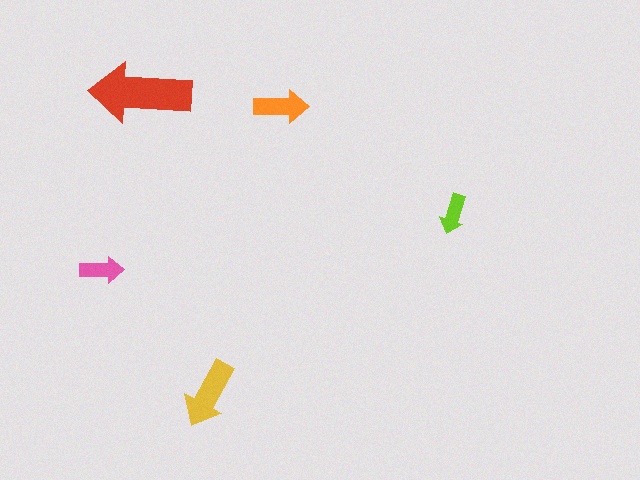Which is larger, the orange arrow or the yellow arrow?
The yellow one.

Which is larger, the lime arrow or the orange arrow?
The orange one.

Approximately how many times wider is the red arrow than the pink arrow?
About 2.5 times wider.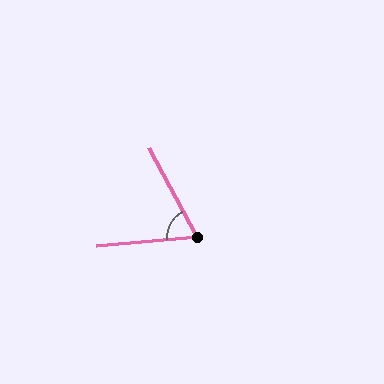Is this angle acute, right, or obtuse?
It is acute.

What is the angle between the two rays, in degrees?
Approximately 66 degrees.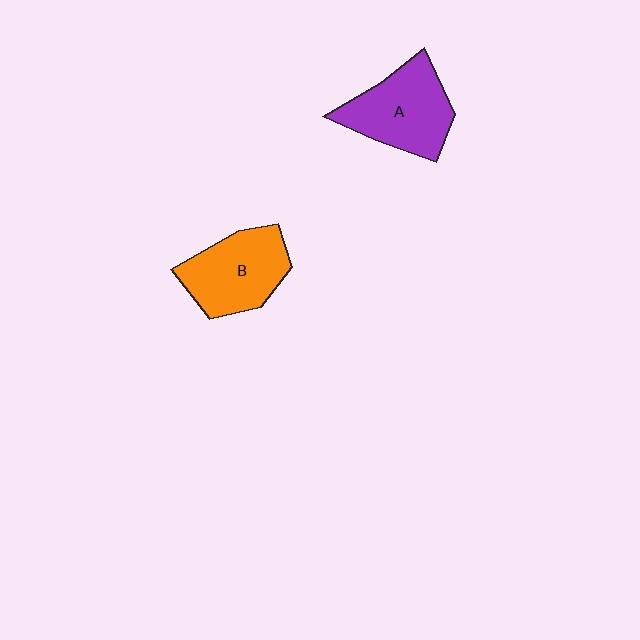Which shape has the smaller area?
Shape B (orange).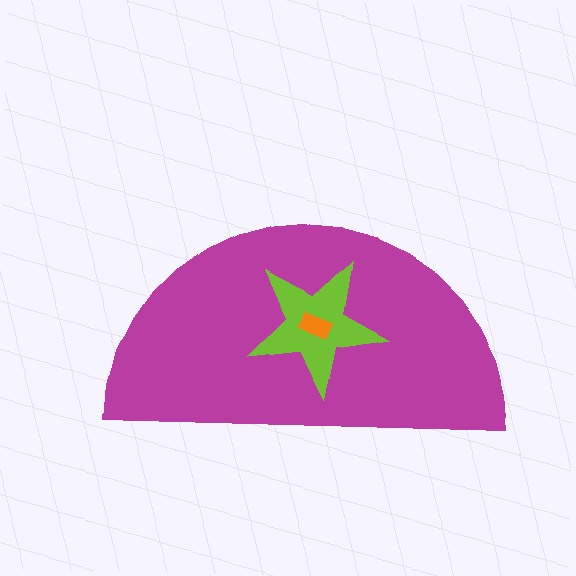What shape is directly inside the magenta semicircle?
The lime star.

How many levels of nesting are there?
3.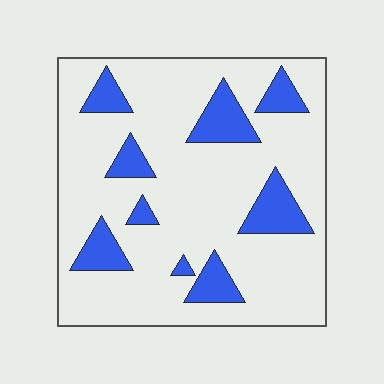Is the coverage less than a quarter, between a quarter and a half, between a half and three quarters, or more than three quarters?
Less than a quarter.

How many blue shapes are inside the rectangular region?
9.